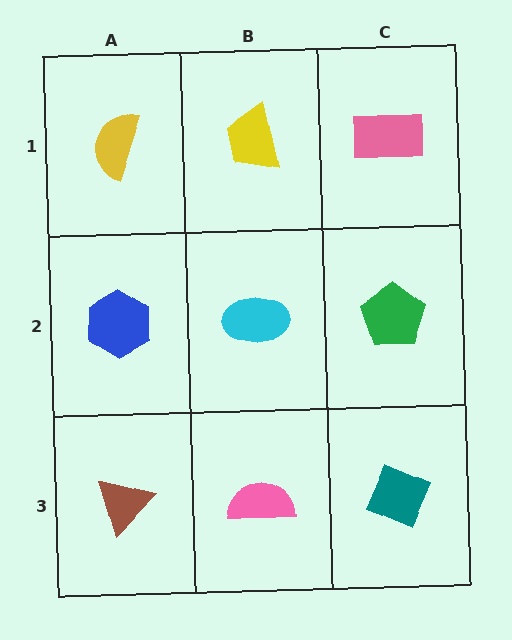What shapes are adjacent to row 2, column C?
A pink rectangle (row 1, column C), a teal diamond (row 3, column C), a cyan ellipse (row 2, column B).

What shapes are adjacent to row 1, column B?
A cyan ellipse (row 2, column B), a yellow semicircle (row 1, column A), a pink rectangle (row 1, column C).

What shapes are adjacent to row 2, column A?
A yellow semicircle (row 1, column A), a brown triangle (row 3, column A), a cyan ellipse (row 2, column B).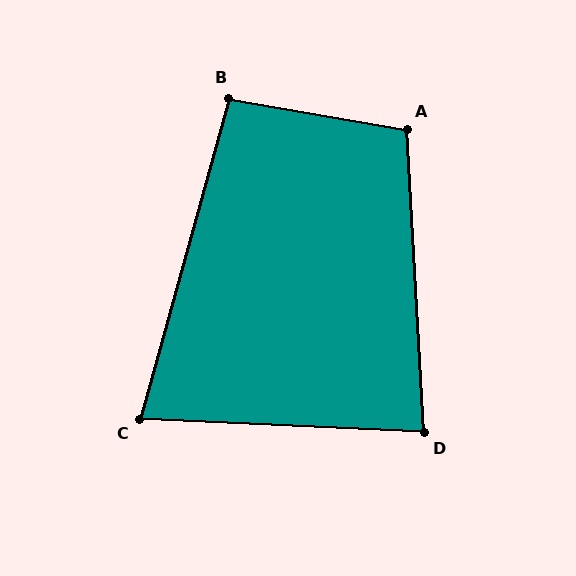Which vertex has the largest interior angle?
A, at approximately 103 degrees.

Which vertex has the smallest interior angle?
C, at approximately 77 degrees.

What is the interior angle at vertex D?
Approximately 84 degrees (acute).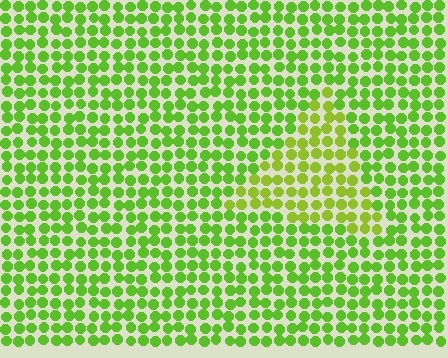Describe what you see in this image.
The image is filled with small lime elements in a uniform arrangement. A triangle-shaped region is visible where the elements are tinted to a slightly different hue, forming a subtle color boundary.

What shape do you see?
I see a triangle.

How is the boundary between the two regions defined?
The boundary is defined purely by a slight shift in hue (about 22 degrees). Spacing, size, and orientation are identical on both sides.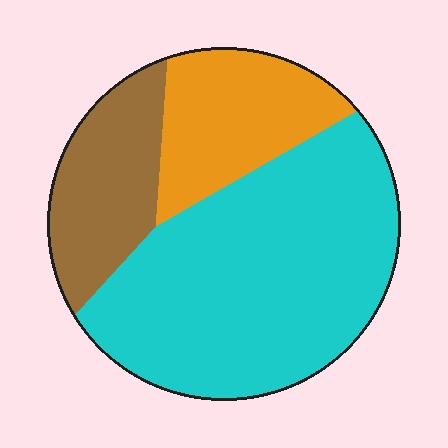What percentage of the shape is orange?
Orange takes up less than a quarter of the shape.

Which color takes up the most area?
Cyan, at roughly 60%.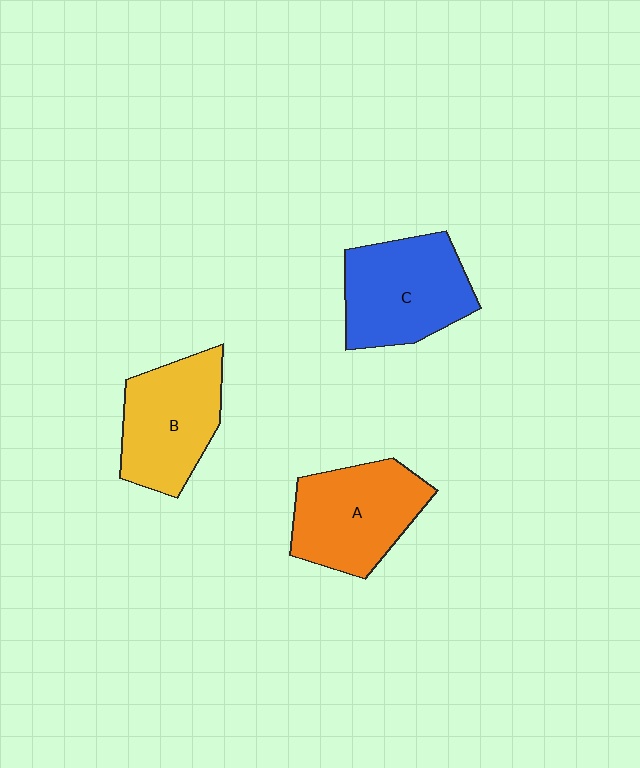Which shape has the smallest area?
Shape B (yellow).